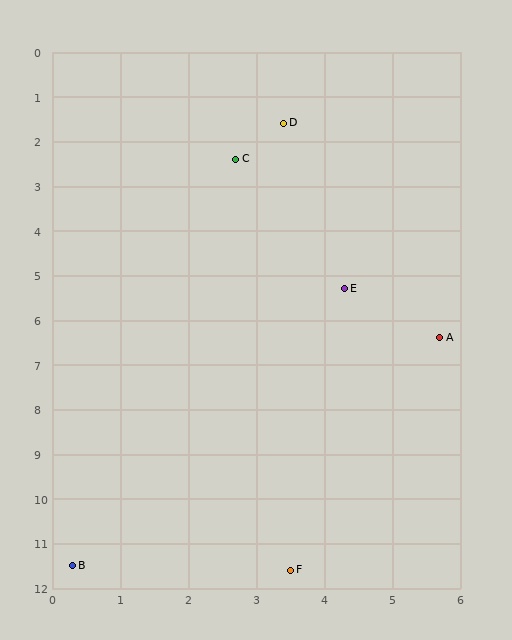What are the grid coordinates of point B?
Point B is at approximately (0.3, 11.5).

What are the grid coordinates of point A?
Point A is at approximately (5.7, 6.4).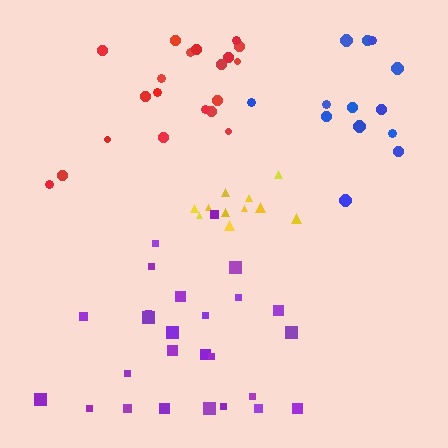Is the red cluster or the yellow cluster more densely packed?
Yellow.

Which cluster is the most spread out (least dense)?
Red.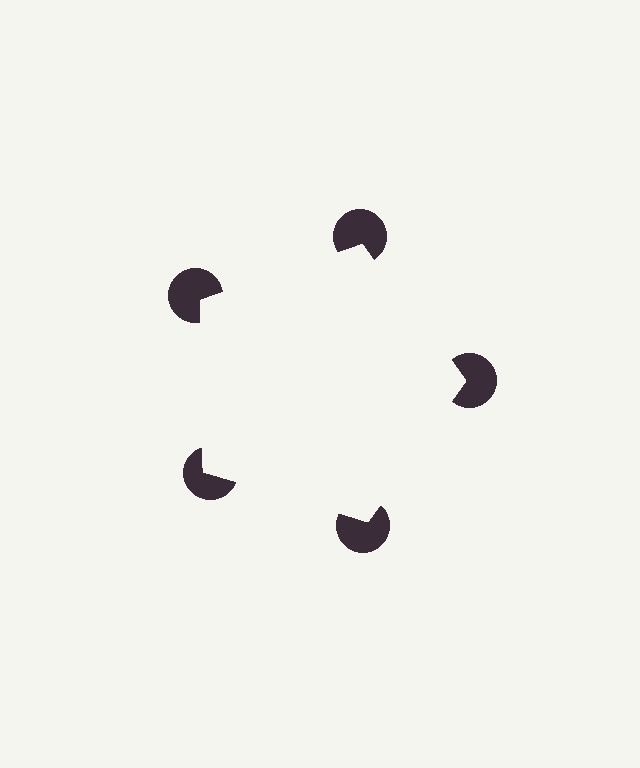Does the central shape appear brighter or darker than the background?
It typically appears slightly brighter than the background, even though no actual brightness change is drawn.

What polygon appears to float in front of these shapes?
An illusory pentagon — its edges are inferred from the aligned wedge cuts in the pac-man discs, not physically drawn.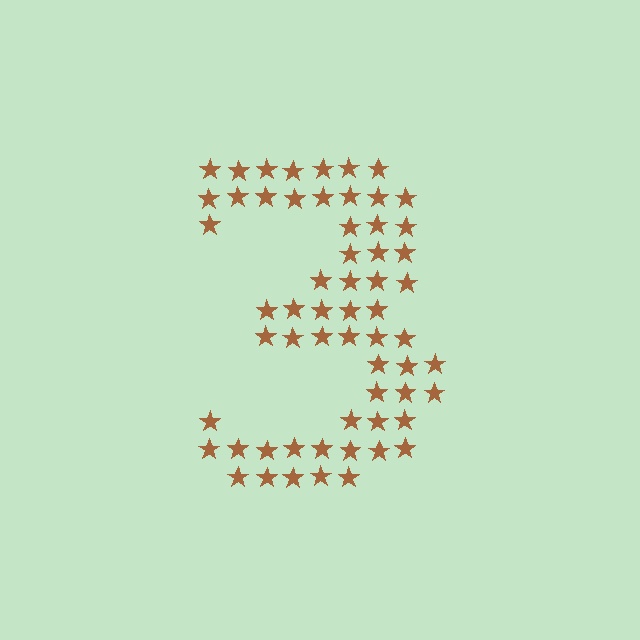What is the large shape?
The large shape is the digit 3.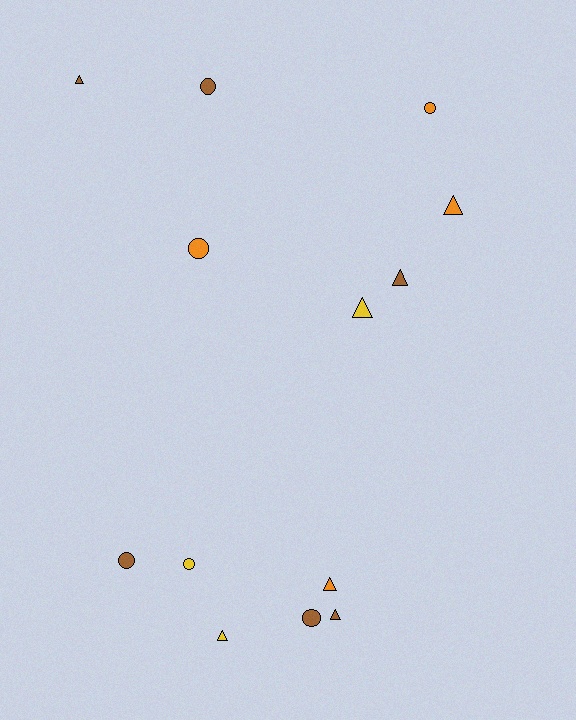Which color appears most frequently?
Brown, with 6 objects.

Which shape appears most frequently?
Triangle, with 7 objects.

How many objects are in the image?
There are 13 objects.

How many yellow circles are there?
There is 1 yellow circle.